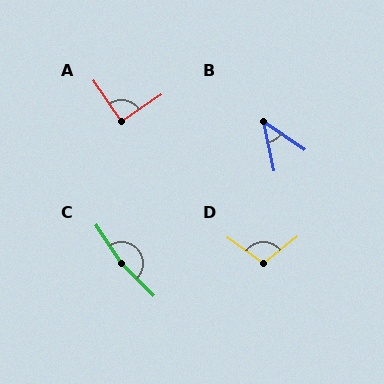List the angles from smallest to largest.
B (44°), A (90°), D (105°), C (168°).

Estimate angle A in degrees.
Approximately 90 degrees.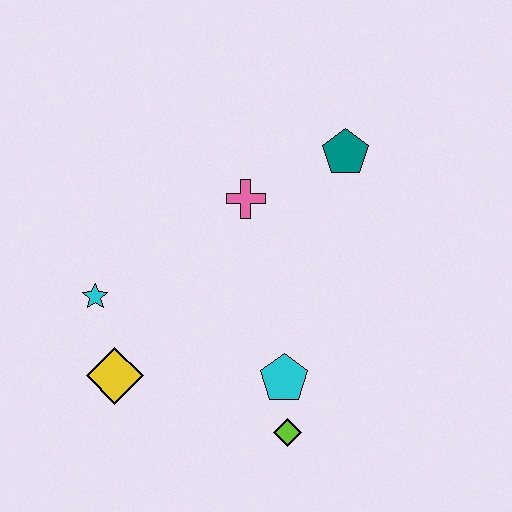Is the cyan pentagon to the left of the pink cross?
No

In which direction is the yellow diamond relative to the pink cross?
The yellow diamond is below the pink cross.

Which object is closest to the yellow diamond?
The cyan star is closest to the yellow diamond.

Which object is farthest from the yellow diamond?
The teal pentagon is farthest from the yellow diamond.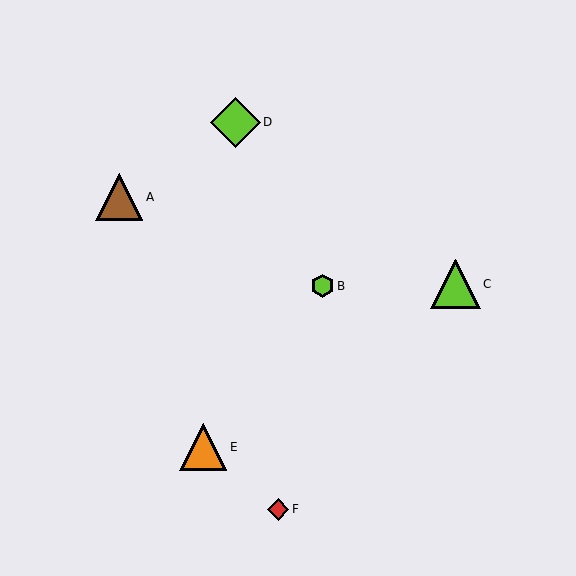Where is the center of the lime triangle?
The center of the lime triangle is at (456, 284).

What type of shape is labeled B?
Shape B is a lime hexagon.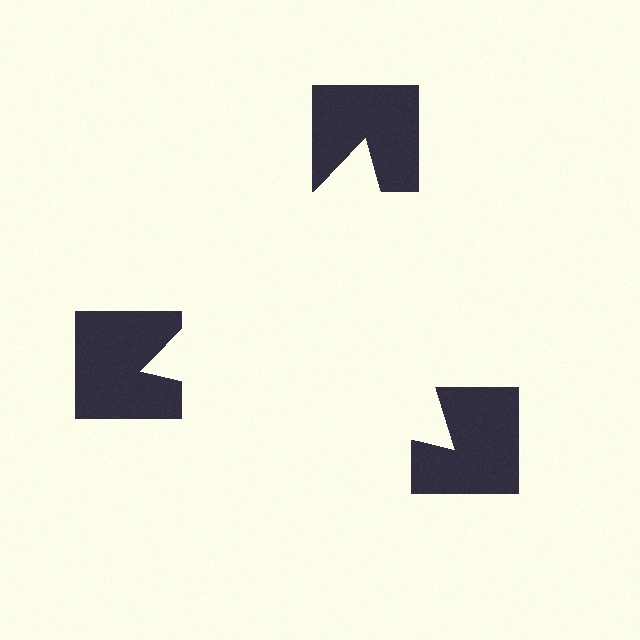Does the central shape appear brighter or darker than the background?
It typically appears slightly brighter than the background, even though no actual brightness change is drawn.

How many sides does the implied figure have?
3 sides.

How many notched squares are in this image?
There are 3 — one at each vertex of the illusory triangle.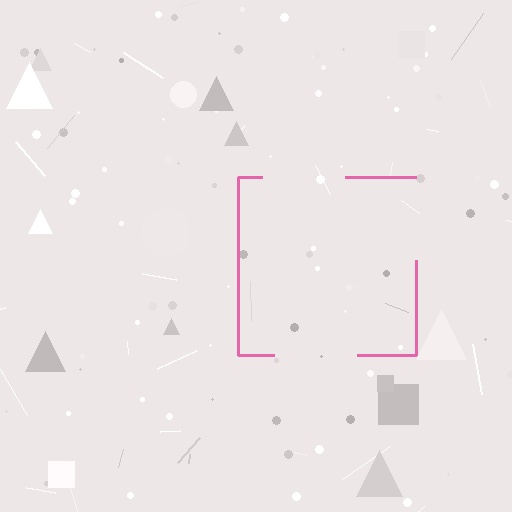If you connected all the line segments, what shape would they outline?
They would outline a square.